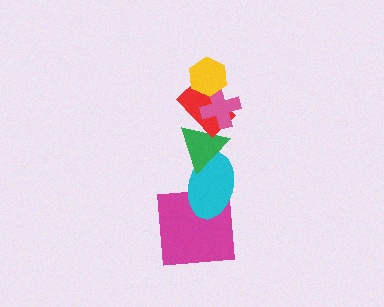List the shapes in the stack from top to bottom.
From top to bottom: the yellow hexagon, the pink cross, the red rectangle, the green triangle, the cyan ellipse, the magenta square.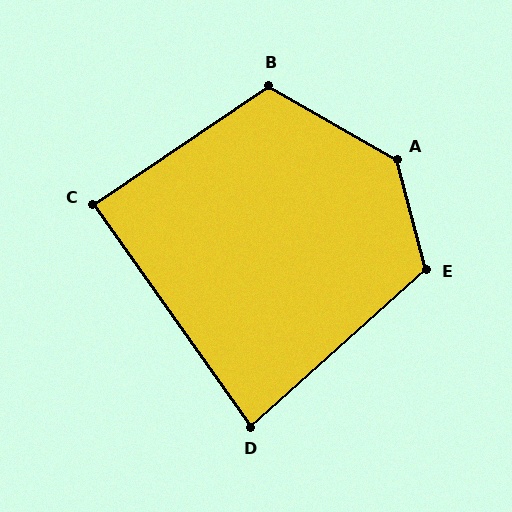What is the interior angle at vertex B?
Approximately 116 degrees (obtuse).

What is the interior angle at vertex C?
Approximately 89 degrees (approximately right).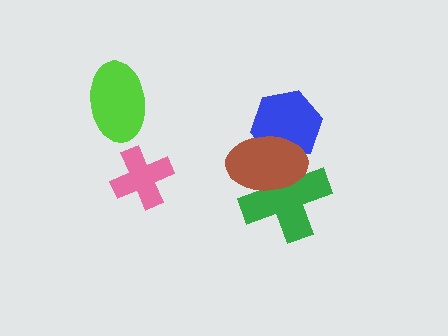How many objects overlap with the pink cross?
0 objects overlap with the pink cross.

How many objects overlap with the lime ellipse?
0 objects overlap with the lime ellipse.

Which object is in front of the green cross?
The brown ellipse is in front of the green cross.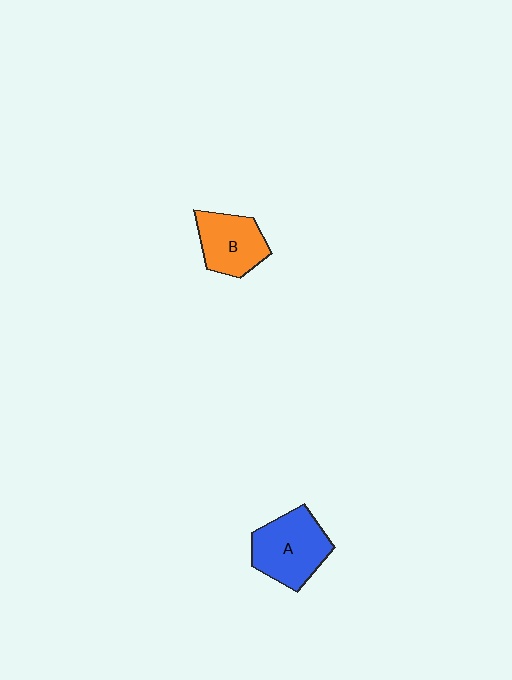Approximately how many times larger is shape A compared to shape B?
Approximately 1.3 times.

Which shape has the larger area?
Shape A (blue).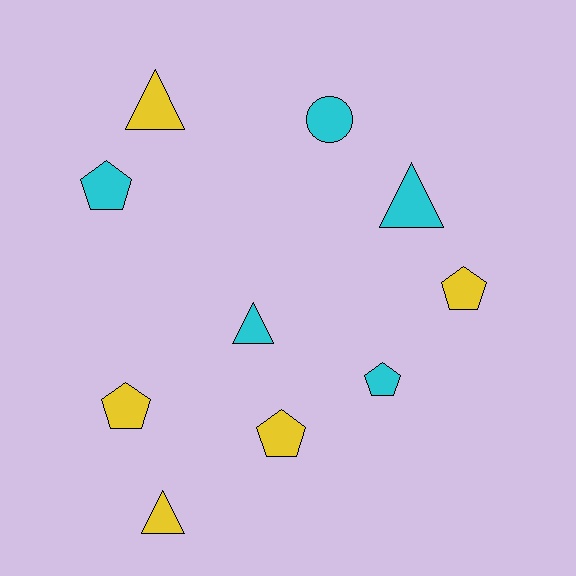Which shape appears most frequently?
Pentagon, with 5 objects.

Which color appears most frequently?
Yellow, with 5 objects.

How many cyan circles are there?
There is 1 cyan circle.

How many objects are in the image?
There are 10 objects.